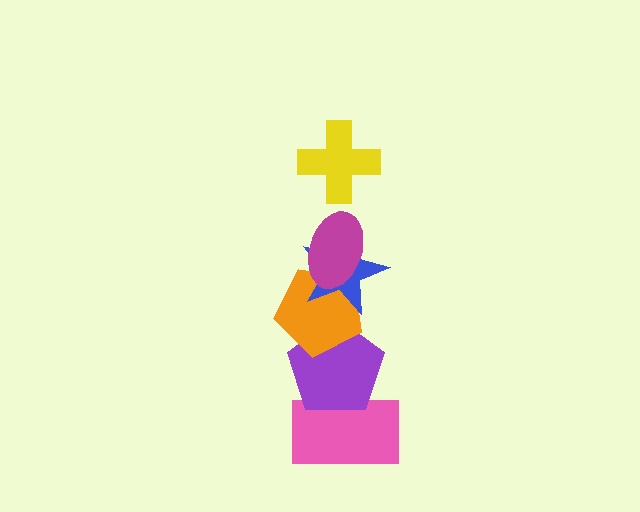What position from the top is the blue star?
The blue star is 3rd from the top.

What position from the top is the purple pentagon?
The purple pentagon is 5th from the top.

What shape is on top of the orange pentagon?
The blue star is on top of the orange pentagon.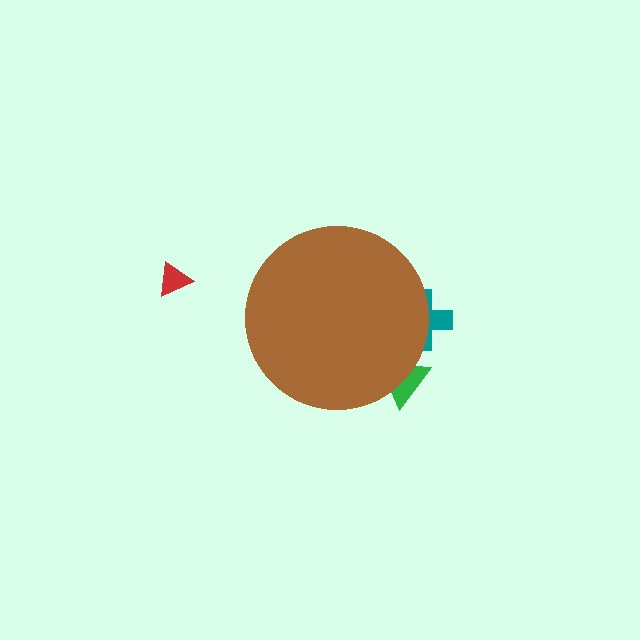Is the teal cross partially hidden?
Yes, the teal cross is partially hidden behind the brown circle.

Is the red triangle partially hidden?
No, the red triangle is fully visible.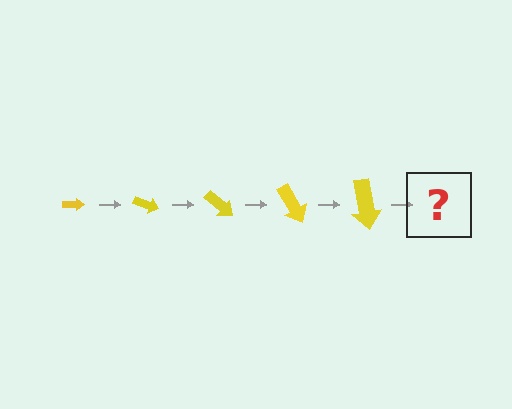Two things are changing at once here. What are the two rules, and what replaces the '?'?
The two rules are that the arrow grows larger each step and it rotates 20 degrees each step. The '?' should be an arrow, larger than the previous one and rotated 100 degrees from the start.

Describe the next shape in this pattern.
It should be an arrow, larger than the previous one and rotated 100 degrees from the start.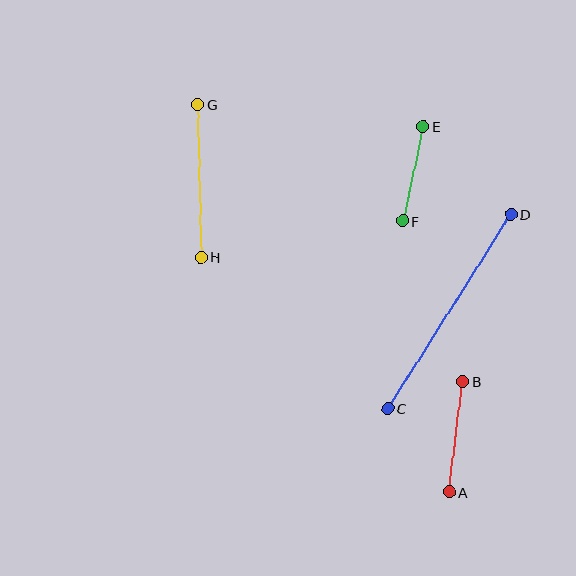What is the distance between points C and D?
The distance is approximately 230 pixels.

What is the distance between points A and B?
The distance is approximately 112 pixels.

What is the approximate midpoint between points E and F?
The midpoint is at approximately (413, 174) pixels.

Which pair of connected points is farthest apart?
Points C and D are farthest apart.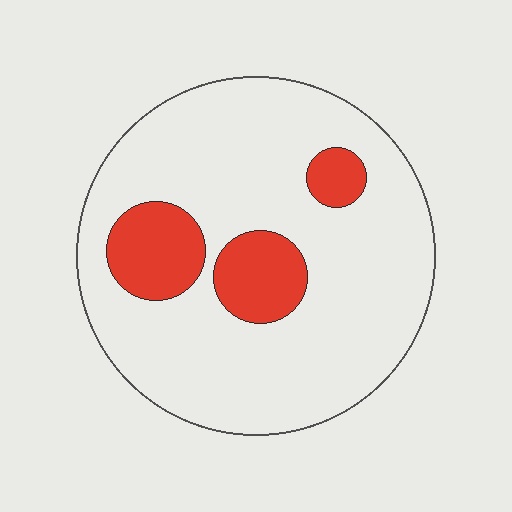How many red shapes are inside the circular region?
3.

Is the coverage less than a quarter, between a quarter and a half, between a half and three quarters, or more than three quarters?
Less than a quarter.